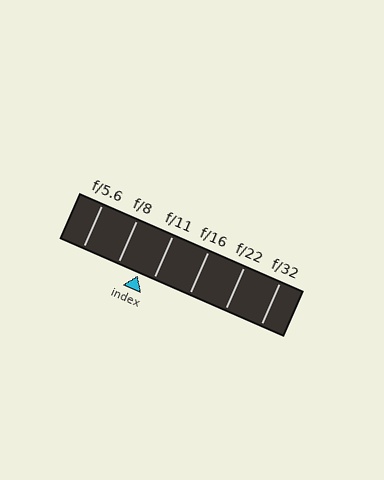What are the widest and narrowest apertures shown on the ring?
The widest aperture shown is f/5.6 and the narrowest is f/32.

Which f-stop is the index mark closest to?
The index mark is closest to f/11.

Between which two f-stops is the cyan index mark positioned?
The index mark is between f/8 and f/11.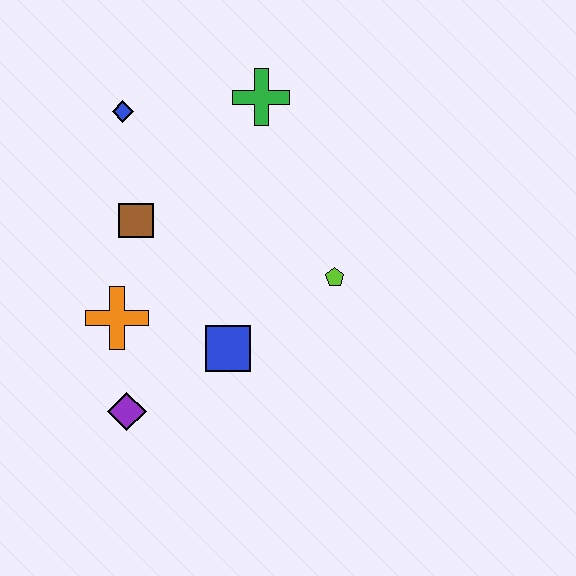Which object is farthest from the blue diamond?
The purple diamond is farthest from the blue diamond.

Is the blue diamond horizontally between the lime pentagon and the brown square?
No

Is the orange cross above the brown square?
No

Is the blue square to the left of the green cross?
Yes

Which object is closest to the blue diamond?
The brown square is closest to the blue diamond.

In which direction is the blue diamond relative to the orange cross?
The blue diamond is above the orange cross.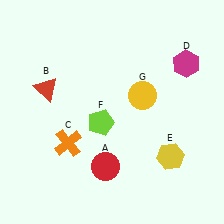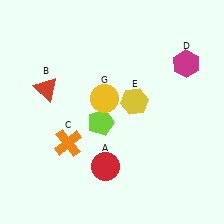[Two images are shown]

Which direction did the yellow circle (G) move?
The yellow circle (G) moved left.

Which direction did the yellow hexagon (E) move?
The yellow hexagon (E) moved up.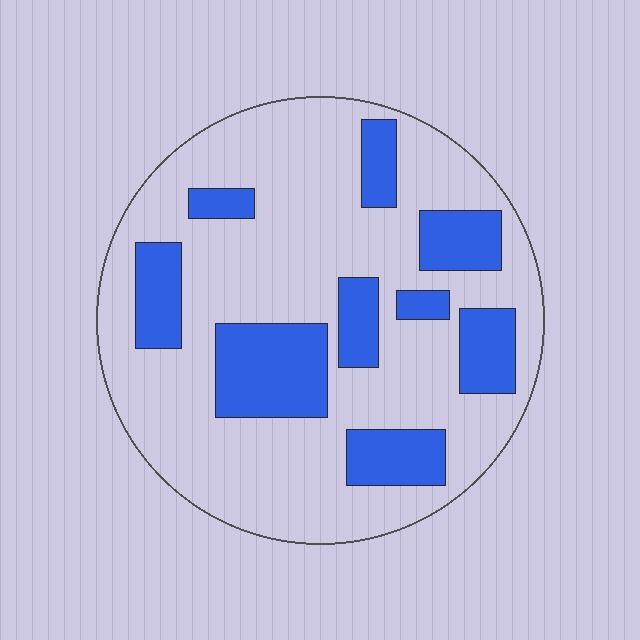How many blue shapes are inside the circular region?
9.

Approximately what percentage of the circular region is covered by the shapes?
Approximately 25%.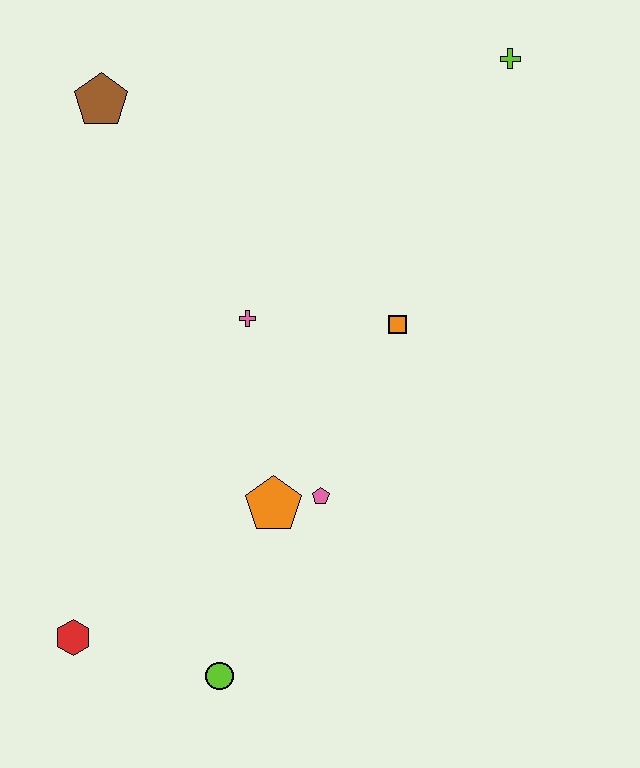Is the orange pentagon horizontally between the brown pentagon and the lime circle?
No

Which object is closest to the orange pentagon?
The pink pentagon is closest to the orange pentagon.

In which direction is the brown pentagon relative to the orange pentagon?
The brown pentagon is above the orange pentagon.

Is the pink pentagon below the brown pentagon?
Yes